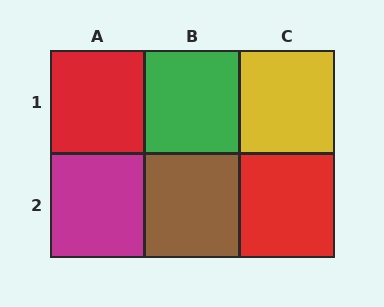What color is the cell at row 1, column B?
Green.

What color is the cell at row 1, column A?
Red.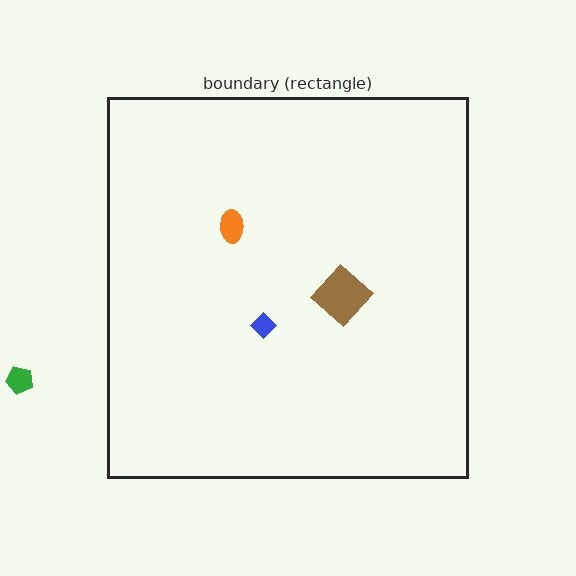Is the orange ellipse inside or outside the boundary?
Inside.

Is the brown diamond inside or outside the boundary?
Inside.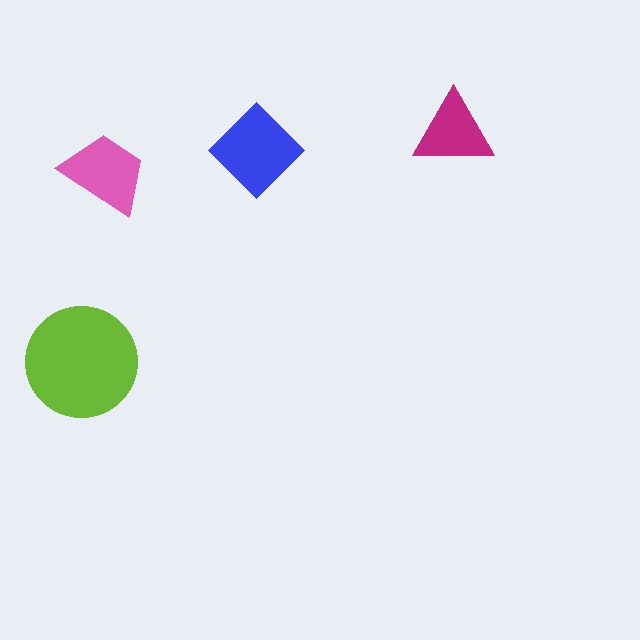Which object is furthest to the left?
The lime circle is leftmost.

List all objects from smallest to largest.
The magenta triangle, the pink trapezoid, the blue diamond, the lime circle.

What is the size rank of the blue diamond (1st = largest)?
2nd.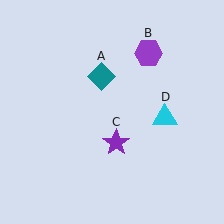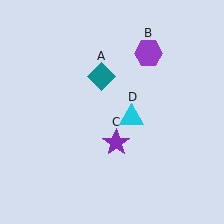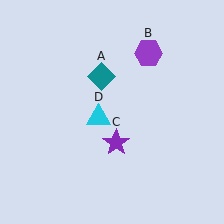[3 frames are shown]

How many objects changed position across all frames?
1 object changed position: cyan triangle (object D).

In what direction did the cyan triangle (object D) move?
The cyan triangle (object D) moved left.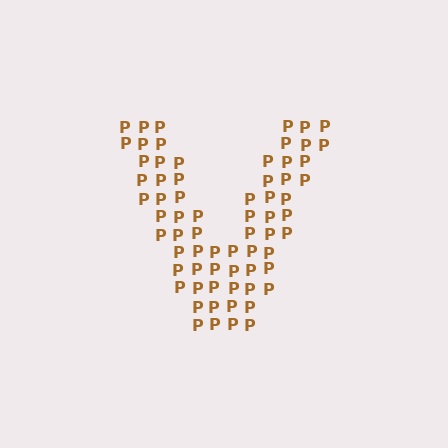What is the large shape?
The large shape is the letter V.